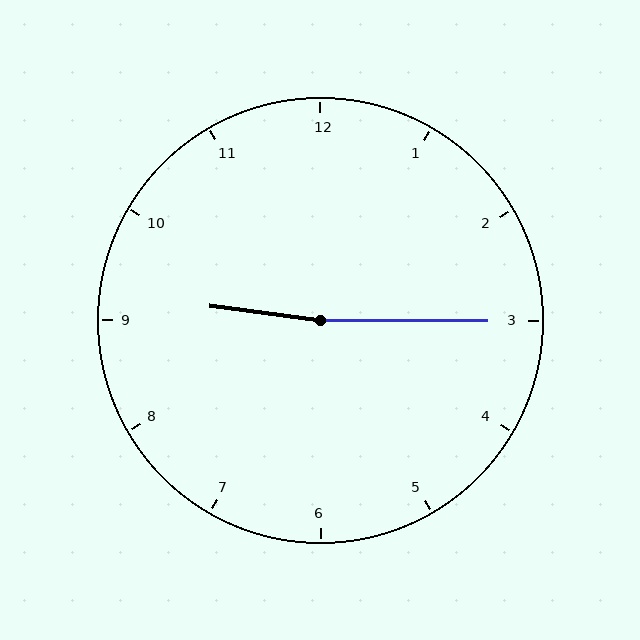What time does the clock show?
9:15.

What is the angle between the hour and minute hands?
Approximately 172 degrees.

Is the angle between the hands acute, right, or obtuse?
It is obtuse.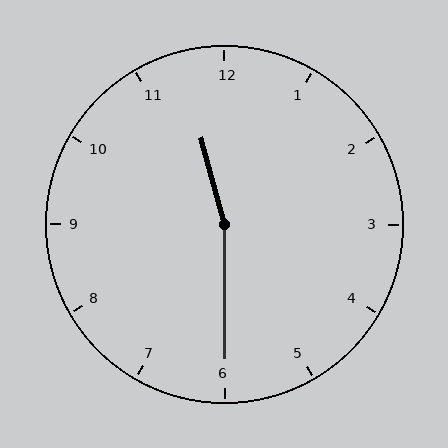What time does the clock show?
11:30.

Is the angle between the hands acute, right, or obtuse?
It is obtuse.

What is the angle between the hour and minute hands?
Approximately 165 degrees.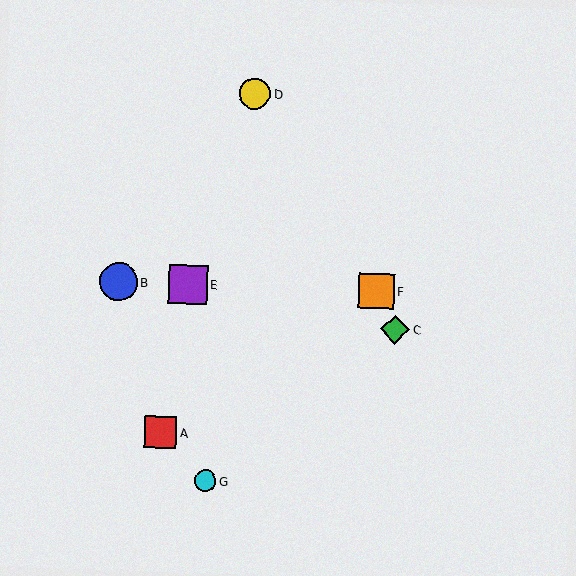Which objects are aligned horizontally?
Objects B, E, F are aligned horizontally.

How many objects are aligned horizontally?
3 objects (B, E, F) are aligned horizontally.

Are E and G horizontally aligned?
No, E is at y≈284 and G is at y≈481.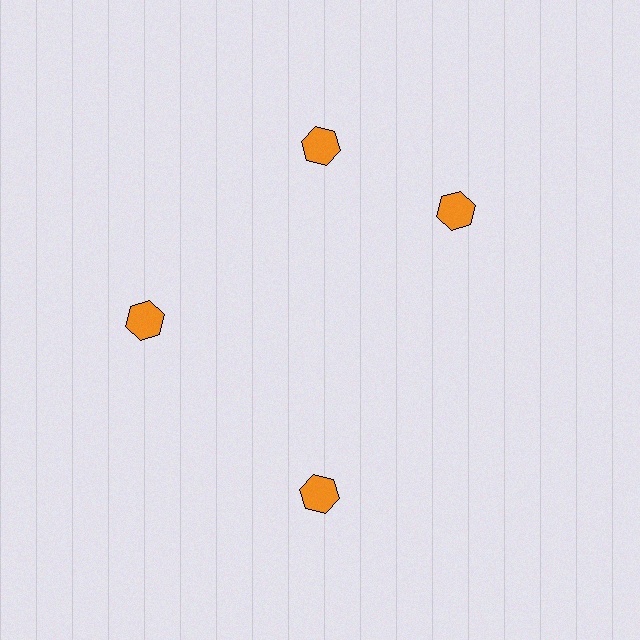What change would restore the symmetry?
The symmetry would be restored by rotating it back into even spacing with its neighbors so that all 4 hexagons sit at equal angles and equal distance from the center.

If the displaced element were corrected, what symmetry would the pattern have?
It would have 4-fold rotational symmetry — the pattern would map onto itself every 90 degrees.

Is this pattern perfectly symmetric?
No. The 4 orange hexagons are arranged in a ring, but one element near the 3 o'clock position is rotated out of alignment along the ring, breaking the 4-fold rotational symmetry.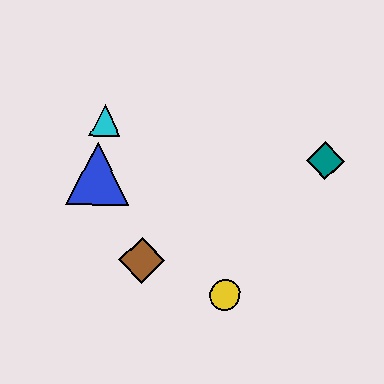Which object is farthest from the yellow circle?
The cyan triangle is farthest from the yellow circle.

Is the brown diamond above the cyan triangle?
No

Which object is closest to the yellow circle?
The brown diamond is closest to the yellow circle.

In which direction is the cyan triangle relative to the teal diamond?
The cyan triangle is to the left of the teal diamond.